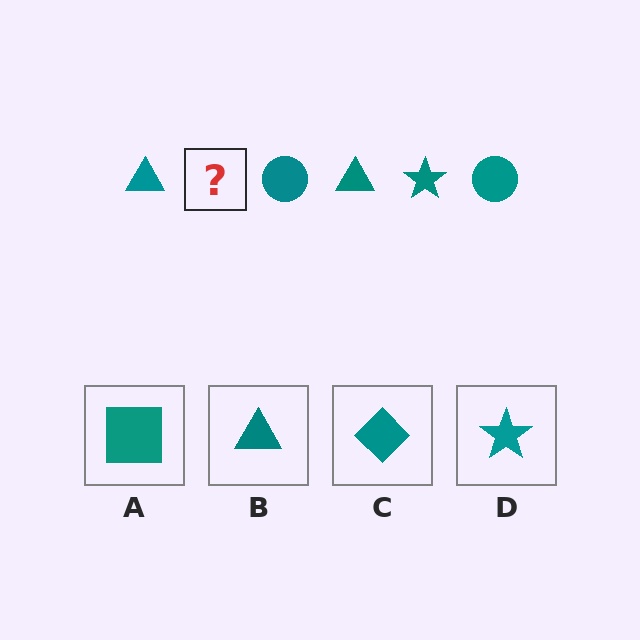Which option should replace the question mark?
Option D.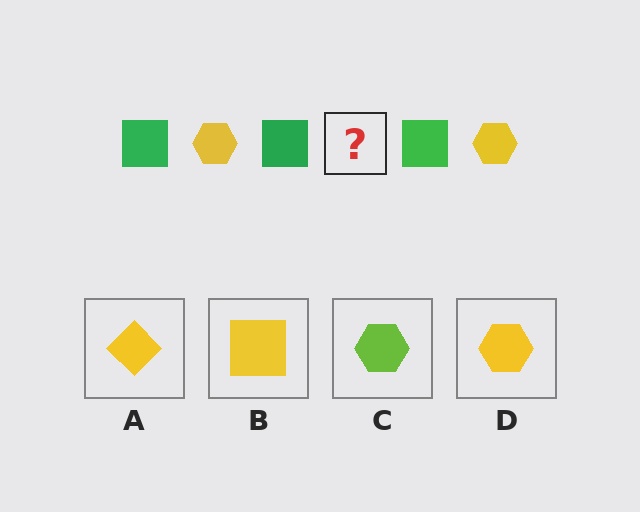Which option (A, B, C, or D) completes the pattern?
D.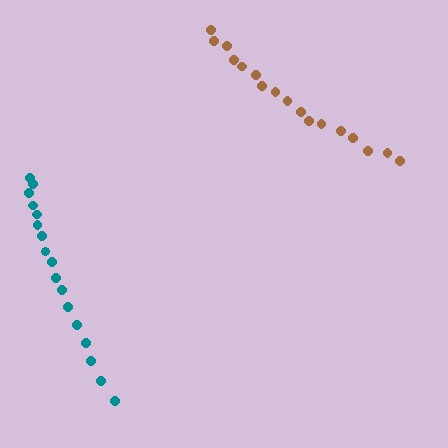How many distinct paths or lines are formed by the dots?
There are 2 distinct paths.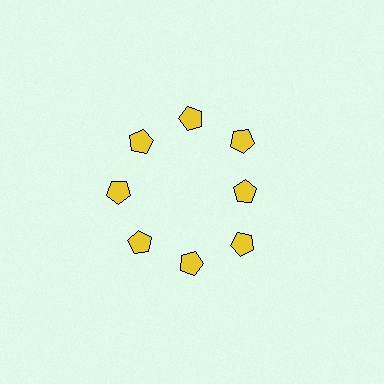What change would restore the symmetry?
The symmetry would be restored by moving it outward, back onto the ring so that all 8 pentagons sit at equal angles and equal distance from the center.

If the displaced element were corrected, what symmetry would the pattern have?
It would have 8-fold rotational symmetry — the pattern would map onto itself every 45 degrees.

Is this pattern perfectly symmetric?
No. The 8 yellow pentagons are arranged in a ring, but one element near the 3 o'clock position is pulled inward toward the center, breaking the 8-fold rotational symmetry.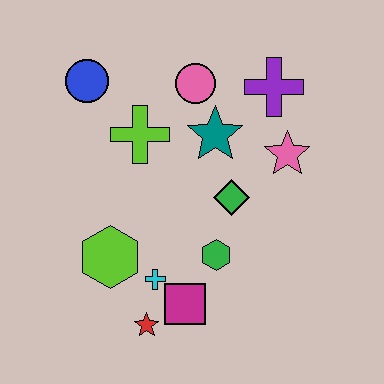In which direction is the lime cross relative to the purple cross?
The lime cross is to the left of the purple cross.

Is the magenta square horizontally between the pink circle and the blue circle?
Yes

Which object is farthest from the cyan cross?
The purple cross is farthest from the cyan cross.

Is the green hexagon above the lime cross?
No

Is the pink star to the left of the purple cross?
No